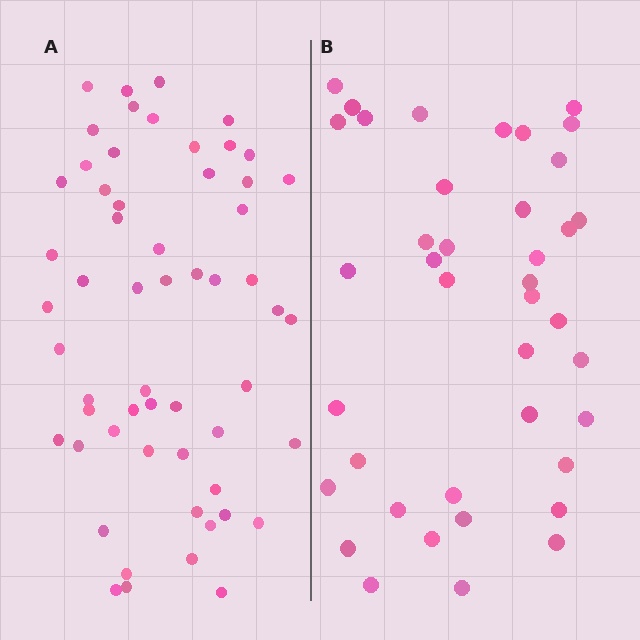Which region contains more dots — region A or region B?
Region A (the left region) has more dots.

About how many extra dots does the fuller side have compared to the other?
Region A has approximately 15 more dots than region B.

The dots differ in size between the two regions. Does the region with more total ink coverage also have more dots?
No. Region B has more total ink coverage because its dots are larger, but region A actually contains more individual dots. Total area can be misleading — the number of items is what matters here.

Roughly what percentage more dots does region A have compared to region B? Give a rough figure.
About 40% more.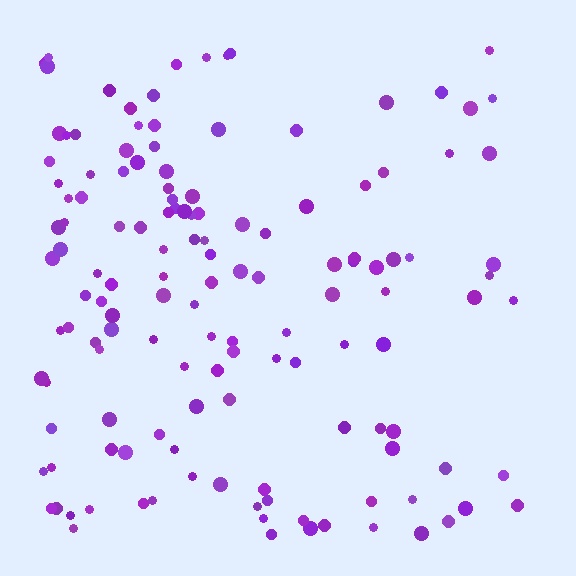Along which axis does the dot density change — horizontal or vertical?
Horizontal.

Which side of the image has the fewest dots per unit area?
The right.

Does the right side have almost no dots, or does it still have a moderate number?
Still a moderate number, just noticeably fewer than the left.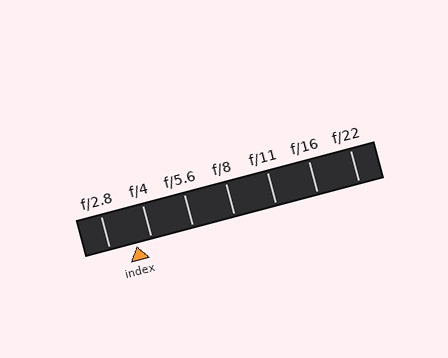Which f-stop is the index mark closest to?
The index mark is closest to f/4.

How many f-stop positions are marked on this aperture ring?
There are 7 f-stop positions marked.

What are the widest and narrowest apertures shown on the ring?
The widest aperture shown is f/2.8 and the narrowest is f/22.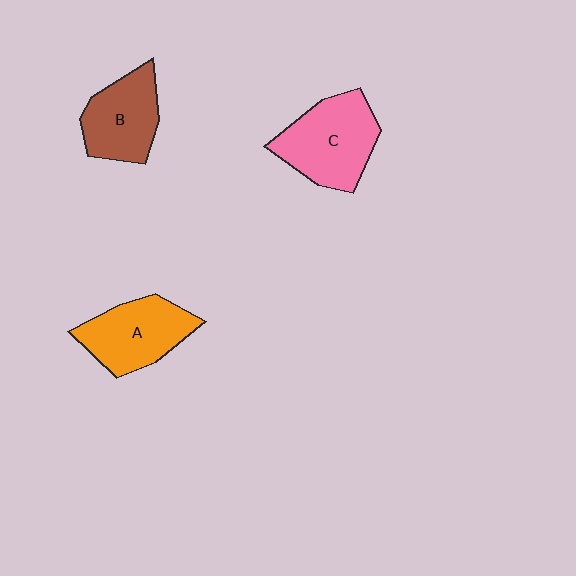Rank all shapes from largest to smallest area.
From largest to smallest: C (pink), A (orange), B (brown).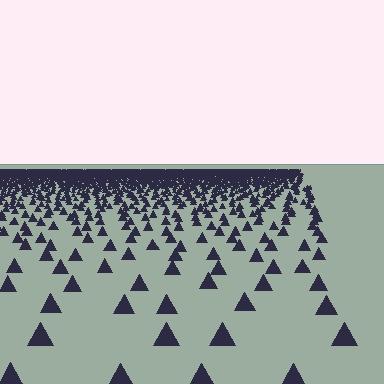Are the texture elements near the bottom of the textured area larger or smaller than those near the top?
Larger. Near the bottom, elements are closer to the viewer and appear at a bigger on-screen size.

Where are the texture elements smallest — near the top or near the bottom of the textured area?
Near the top.